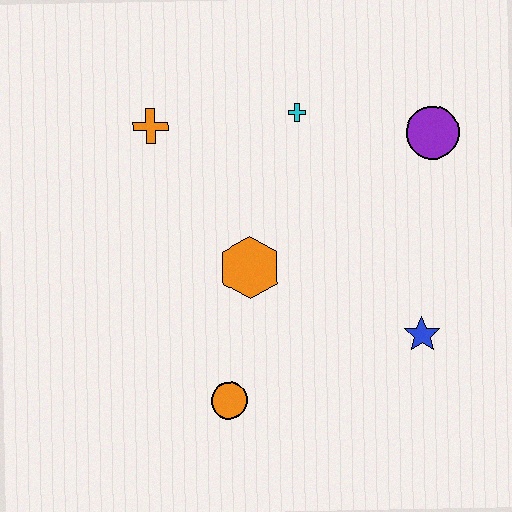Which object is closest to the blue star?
The orange hexagon is closest to the blue star.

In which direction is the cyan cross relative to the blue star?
The cyan cross is above the blue star.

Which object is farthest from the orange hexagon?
The purple circle is farthest from the orange hexagon.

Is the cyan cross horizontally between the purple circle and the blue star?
No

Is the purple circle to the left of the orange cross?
No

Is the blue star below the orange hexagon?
Yes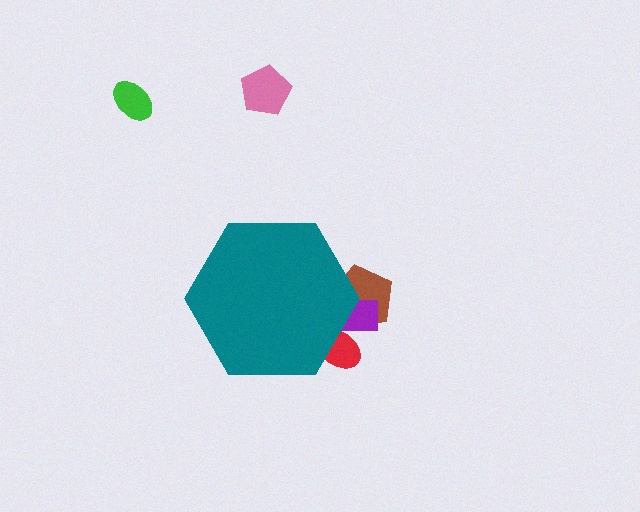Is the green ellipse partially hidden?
No, the green ellipse is fully visible.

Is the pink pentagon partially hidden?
No, the pink pentagon is fully visible.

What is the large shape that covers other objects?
A teal hexagon.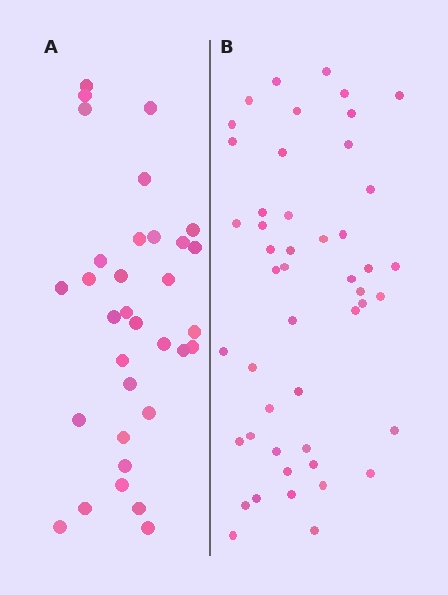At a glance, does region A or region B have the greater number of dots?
Region B (the right region) has more dots.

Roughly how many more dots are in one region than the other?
Region B has approximately 15 more dots than region A.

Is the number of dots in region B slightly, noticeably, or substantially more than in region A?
Region B has substantially more. The ratio is roughly 1.5 to 1.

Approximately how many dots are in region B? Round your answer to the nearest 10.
About 50 dots. (The exact count is 48, which rounds to 50.)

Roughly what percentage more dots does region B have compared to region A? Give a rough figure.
About 45% more.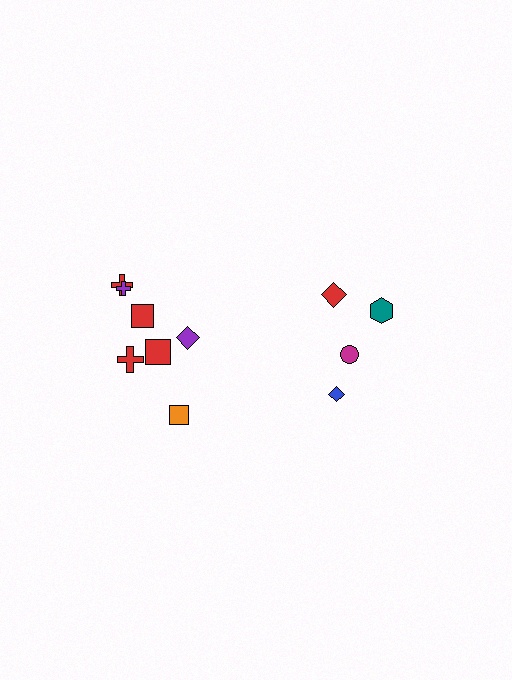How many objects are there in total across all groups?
There are 11 objects.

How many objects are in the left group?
There are 7 objects.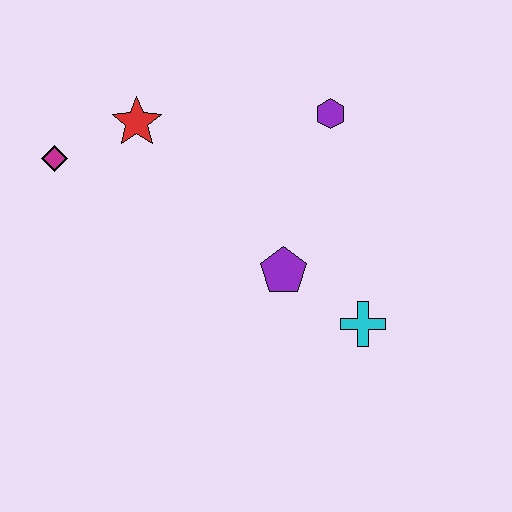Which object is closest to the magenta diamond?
The red star is closest to the magenta diamond.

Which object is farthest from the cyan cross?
The magenta diamond is farthest from the cyan cross.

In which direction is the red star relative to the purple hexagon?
The red star is to the left of the purple hexagon.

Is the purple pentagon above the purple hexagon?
No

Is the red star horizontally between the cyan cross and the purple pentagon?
No